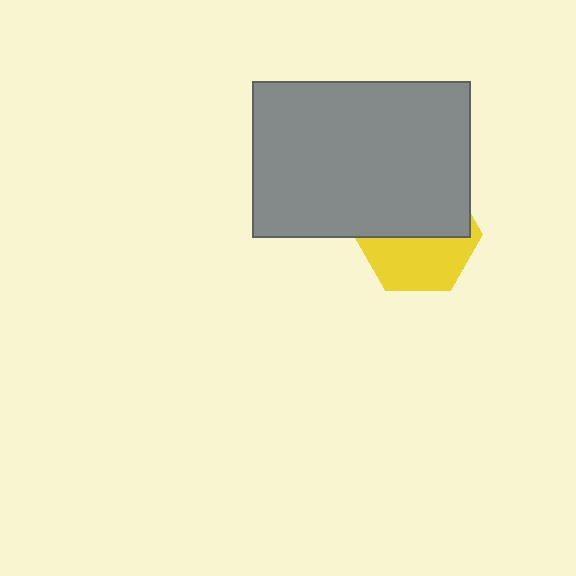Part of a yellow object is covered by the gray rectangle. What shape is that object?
It is a hexagon.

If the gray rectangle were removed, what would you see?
You would see the complete yellow hexagon.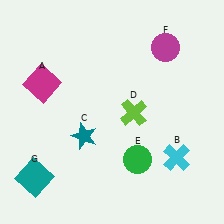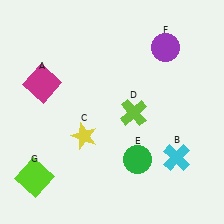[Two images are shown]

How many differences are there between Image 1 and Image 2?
There are 3 differences between the two images.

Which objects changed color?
C changed from teal to yellow. F changed from magenta to purple. G changed from teal to lime.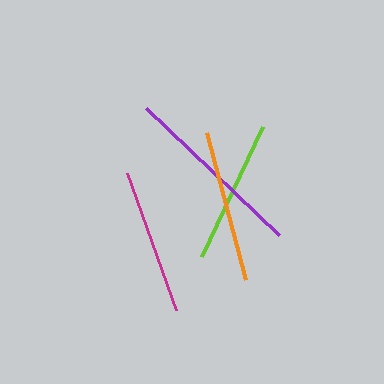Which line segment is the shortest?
The lime line is the shortest at approximately 144 pixels.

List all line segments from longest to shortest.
From longest to shortest: purple, orange, magenta, lime.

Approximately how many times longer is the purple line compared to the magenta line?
The purple line is approximately 1.3 times the length of the magenta line.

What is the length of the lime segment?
The lime segment is approximately 144 pixels long.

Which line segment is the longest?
The purple line is the longest at approximately 184 pixels.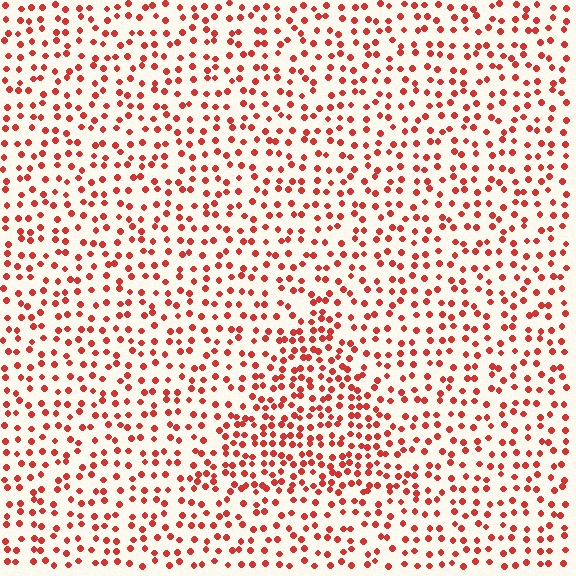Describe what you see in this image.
The image contains small red elements arranged at two different densities. A triangle-shaped region is visible where the elements are more densely packed than the surrounding area.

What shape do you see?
I see a triangle.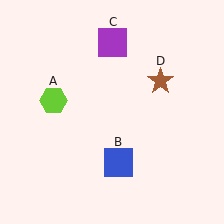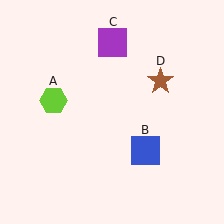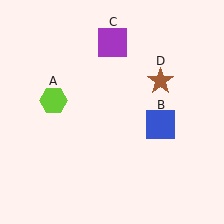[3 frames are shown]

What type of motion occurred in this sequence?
The blue square (object B) rotated counterclockwise around the center of the scene.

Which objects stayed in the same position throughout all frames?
Lime hexagon (object A) and purple square (object C) and brown star (object D) remained stationary.